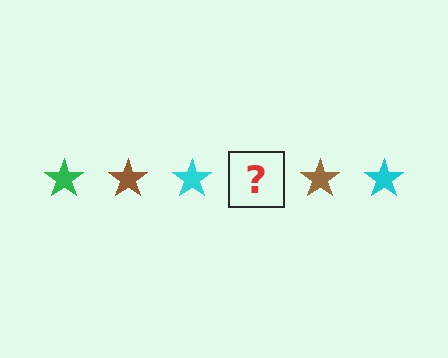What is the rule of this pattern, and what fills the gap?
The rule is that the pattern cycles through green, brown, cyan stars. The gap should be filled with a green star.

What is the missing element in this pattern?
The missing element is a green star.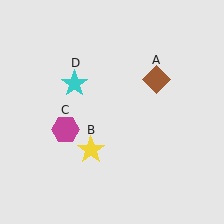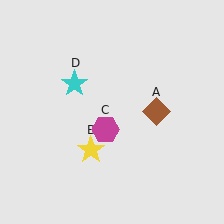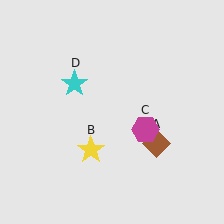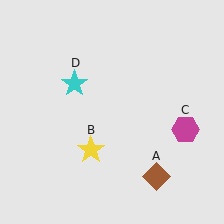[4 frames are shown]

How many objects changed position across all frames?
2 objects changed position: brown diamond (object A), magenta hexagon (object C).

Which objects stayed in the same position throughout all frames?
Yellow star (object B) and cyan star (object D) remained stationary.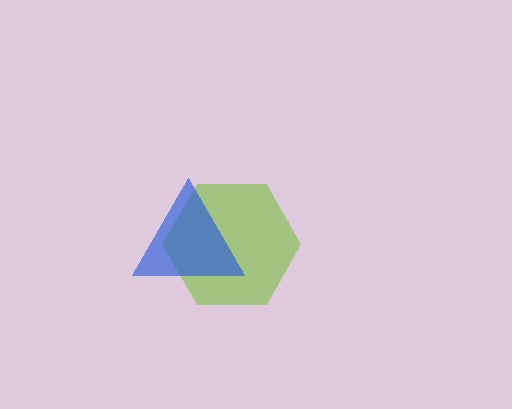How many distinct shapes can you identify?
There are 2 distinct shapes: a lime hexagon, a blue triangle.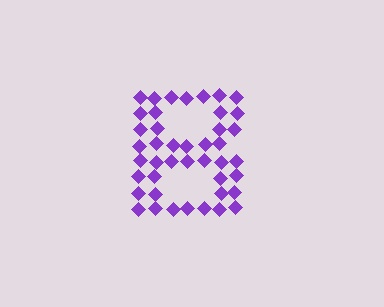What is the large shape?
The large shape is the letter B.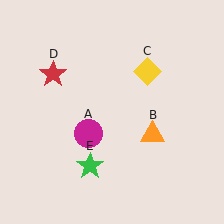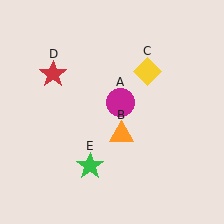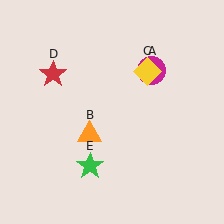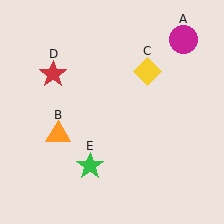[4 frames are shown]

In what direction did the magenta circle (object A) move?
The magenta circle (object A) moved up and to the right.